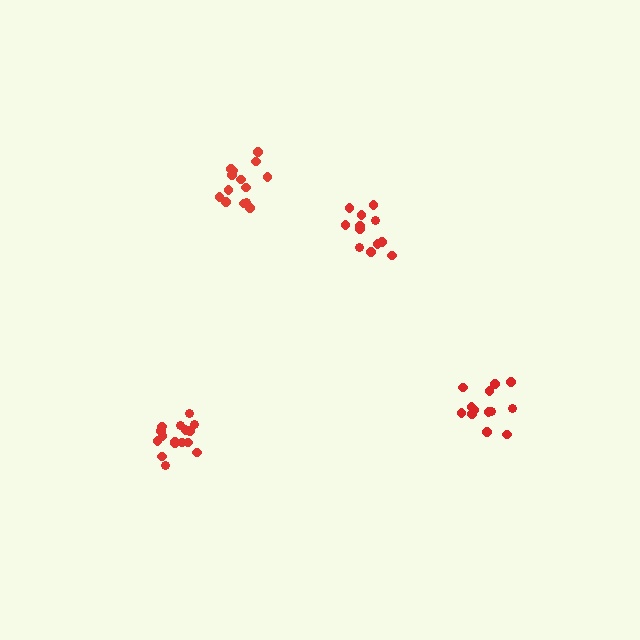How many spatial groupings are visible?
There are 4 spatial groupings.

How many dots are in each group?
Group 1: 13 dots, Group 2: 14 dots, Group 3: 12 dots, Group 4: 16 dots (55 total).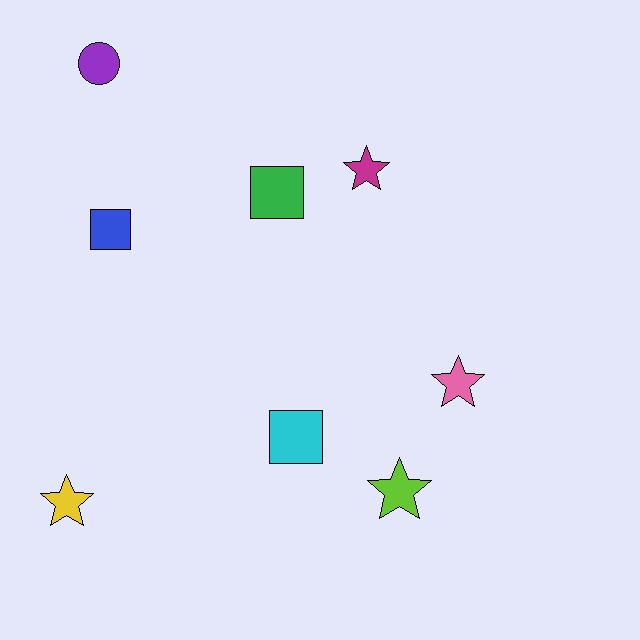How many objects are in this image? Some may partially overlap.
There are 8 objects.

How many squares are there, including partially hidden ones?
There are 3 squares.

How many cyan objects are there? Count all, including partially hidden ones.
There is 1 cyan object.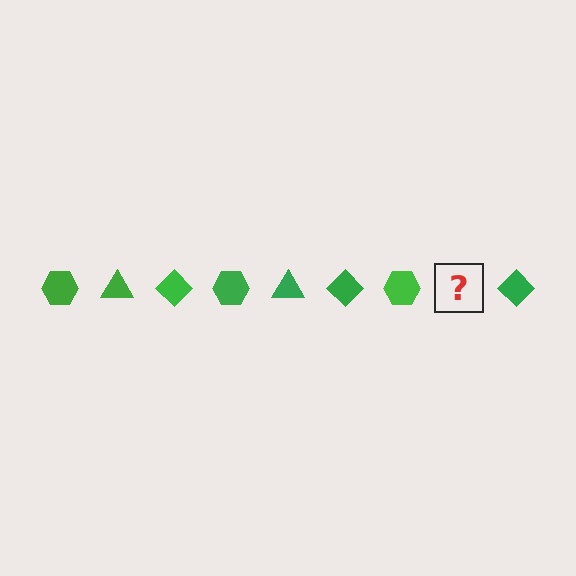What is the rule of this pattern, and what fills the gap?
The rule is that the pattern cycles through hexagon, triangle, diamond shapes in green. The gap should be filled with a green triangle.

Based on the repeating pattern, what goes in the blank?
The blank should be a green triangle.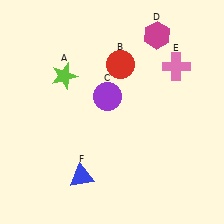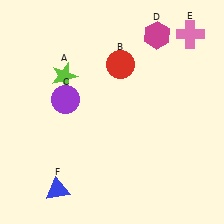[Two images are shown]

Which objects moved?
The objects that moved are: the purple circle (C), the pink cross (E), the blue triangle (F).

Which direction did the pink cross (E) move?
The pink cross (E) moved up.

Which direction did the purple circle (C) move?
The purple circle (C) moved left.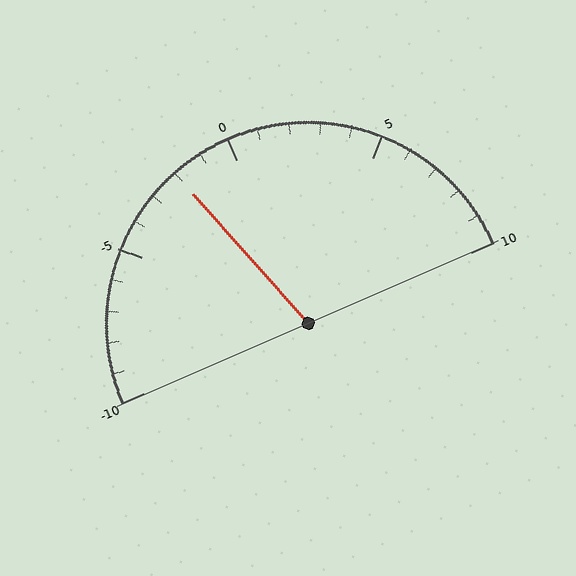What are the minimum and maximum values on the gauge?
The gauge ranges from -10 to 10.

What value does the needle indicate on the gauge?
The needle indicates approximately -2.